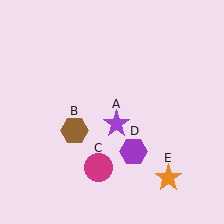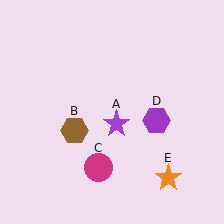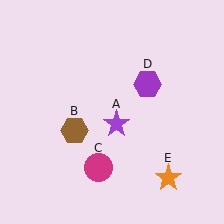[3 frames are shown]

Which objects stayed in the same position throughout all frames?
Purple star (object A) and brown hexagon (object B) and magenta circle (object C) and orange star (object E) remained stationary.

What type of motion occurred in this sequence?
The purple hexagon (object D) rotated counterclockwise around the center of the scene.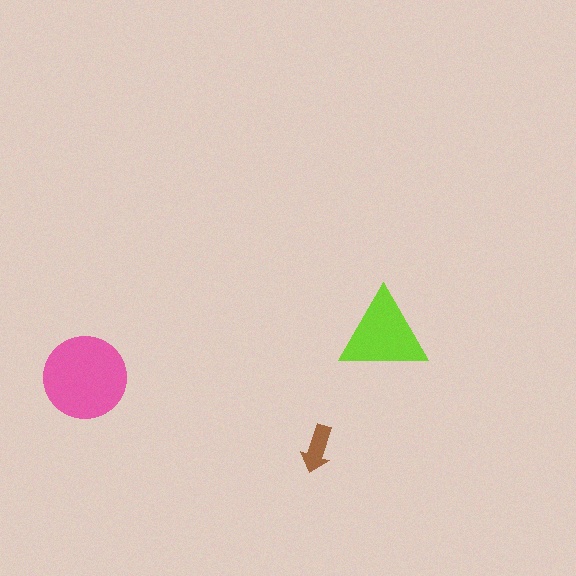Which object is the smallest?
The brown arrow.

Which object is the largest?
The pink circle.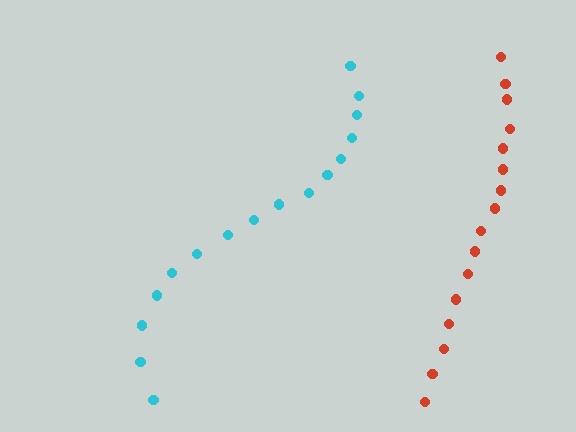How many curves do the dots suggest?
There are 2 distinct paths.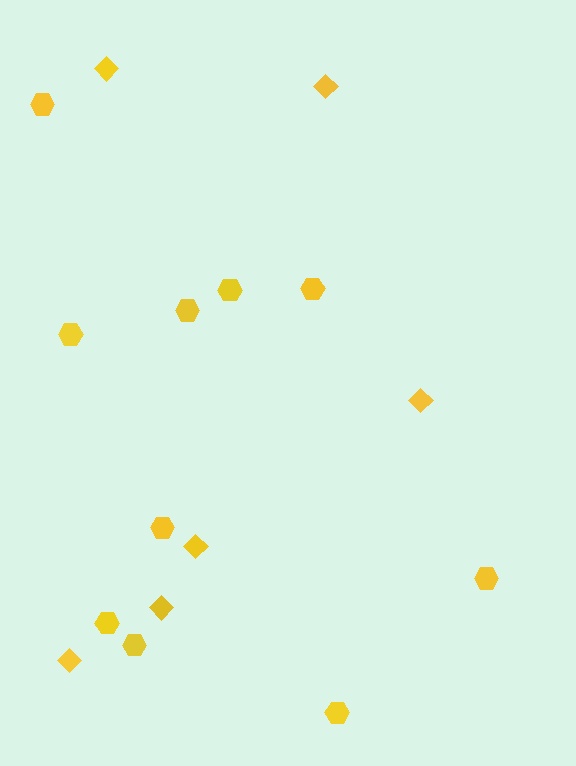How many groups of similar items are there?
There are 2 groups: one group of hexagons (10) and one group of diamonds (6).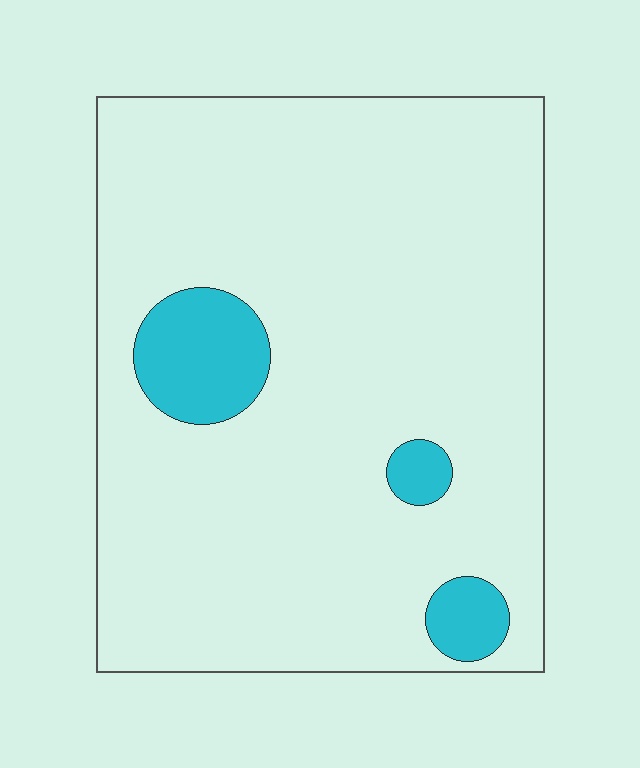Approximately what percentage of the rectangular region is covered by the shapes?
Approximately 10%.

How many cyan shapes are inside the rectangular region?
3.